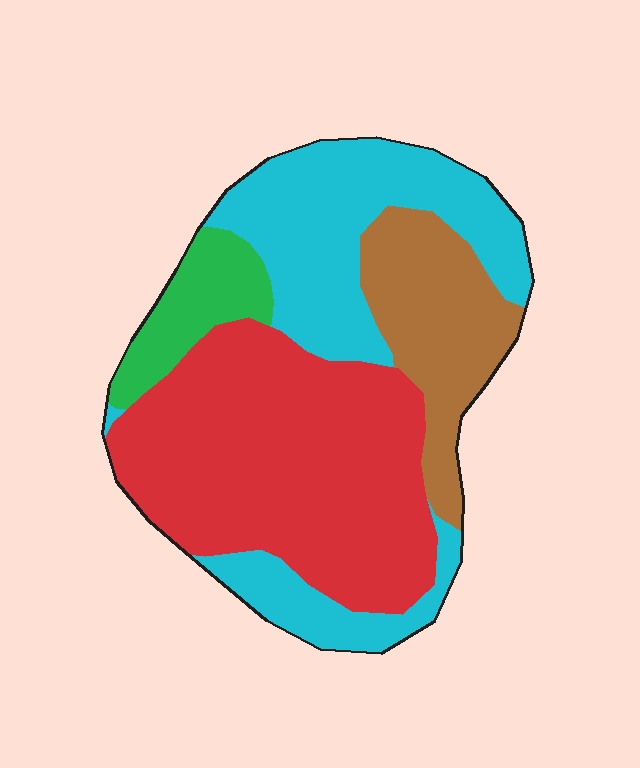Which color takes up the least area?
Green, at roughly 10%.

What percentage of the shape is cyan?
Cyan takes up about one third (1/3) of the shape.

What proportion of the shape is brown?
Brown takes up about one sixth (1/6) of the shape.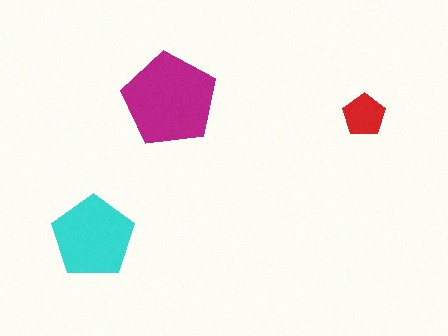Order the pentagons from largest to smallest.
the magenta one, the cyan one, the red one.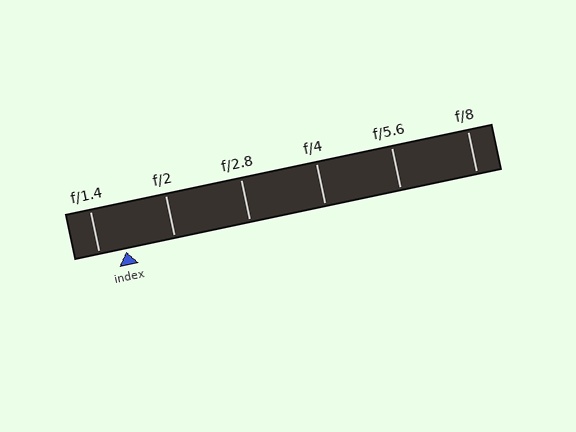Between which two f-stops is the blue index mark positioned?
The index mark is between f/1.4 and f/2.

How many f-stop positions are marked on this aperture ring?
There are 6 f-stop positions marked.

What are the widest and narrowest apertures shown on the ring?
The widest aperture shown is f/1.4 and the narrowest is f/8.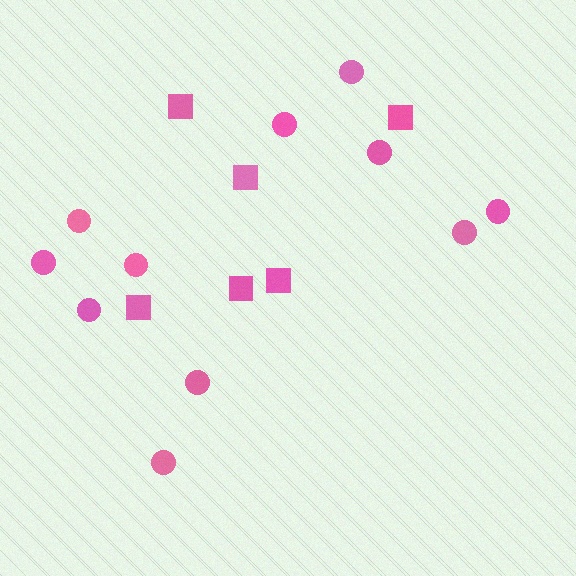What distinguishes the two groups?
There are 2 groups: one group of squares (6) and one group of circles (11).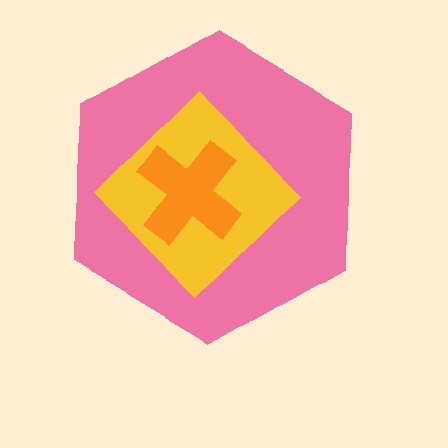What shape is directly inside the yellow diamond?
The orange cross.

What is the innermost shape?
The orange cross.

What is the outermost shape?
The pink hexagon.